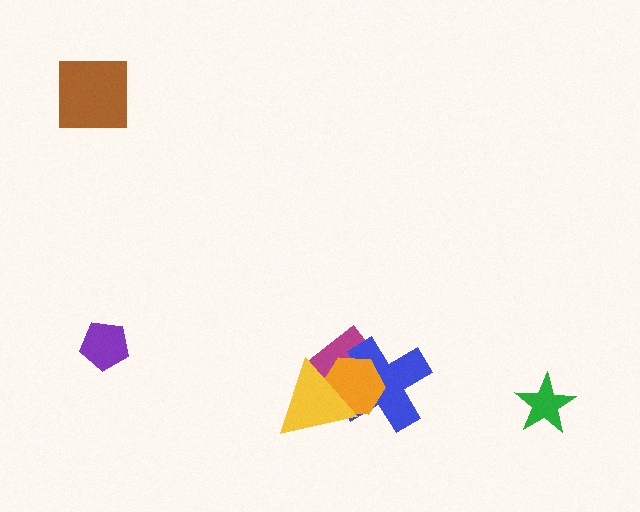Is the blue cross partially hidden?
Yes, it is partially covered by another shape.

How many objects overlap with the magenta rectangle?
3 objects overlap with the magenta rectangle.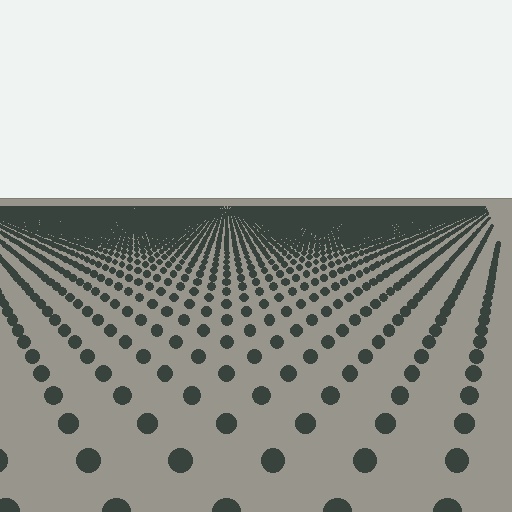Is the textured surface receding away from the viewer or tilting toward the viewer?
The surface is receding away from the viewer. Texture elements get smaller and denser toward the top.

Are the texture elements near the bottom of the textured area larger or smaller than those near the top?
Larger. Near the bottom, elements are closer to the viewer and appear at a bigger on-screen size.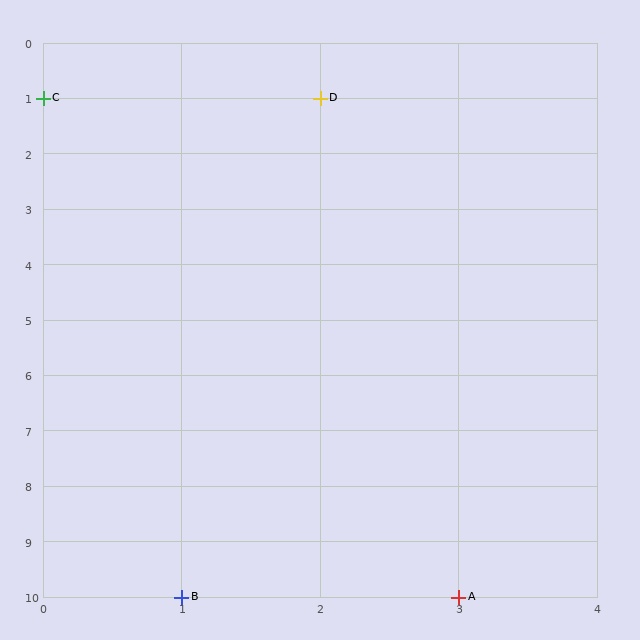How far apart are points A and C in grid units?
Points A and C are 3 columns and 9 rows apart (about 9.5 grid units diagonally).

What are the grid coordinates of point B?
Point B is at grid coordinates (1, 10).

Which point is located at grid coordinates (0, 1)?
Point C is at (0, 1).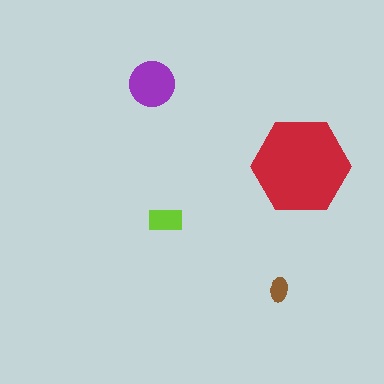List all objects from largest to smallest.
The red hexagon, the purple circle, the lime rectangle, the brown ellipse.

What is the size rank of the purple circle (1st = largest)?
2nd.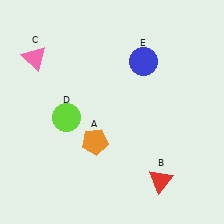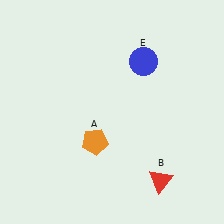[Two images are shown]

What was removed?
The lime circle (D), the pink triangle (C) were removed in Image 2.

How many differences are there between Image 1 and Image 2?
There are 2 differences between the two images.